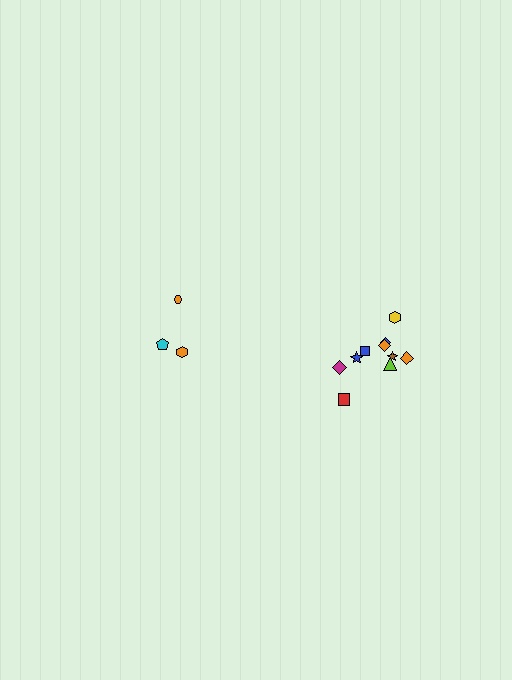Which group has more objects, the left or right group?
The right group.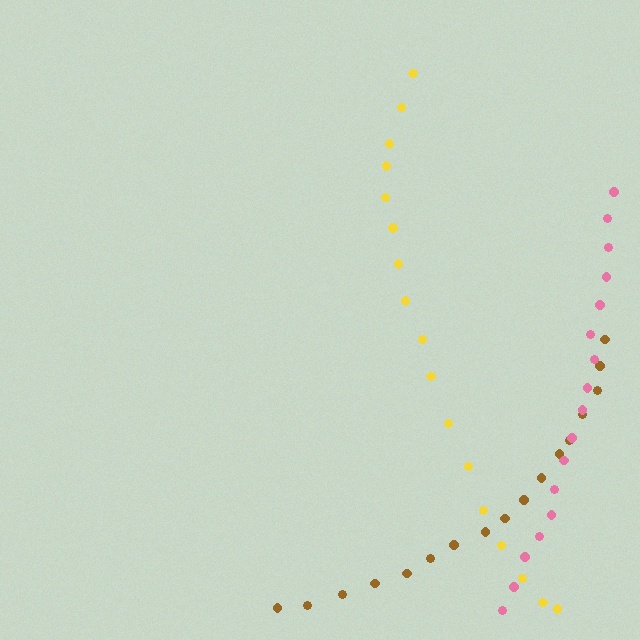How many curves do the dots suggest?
There are 3 distinct paths.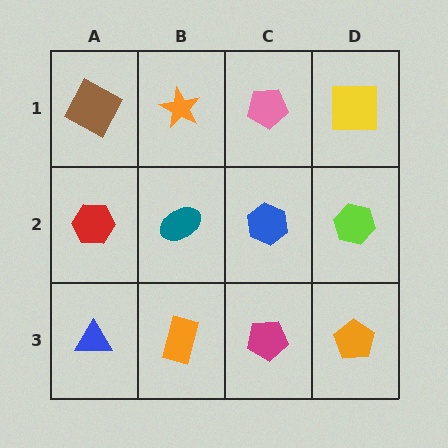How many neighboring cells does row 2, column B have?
4.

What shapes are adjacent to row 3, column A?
A red hexagon (row 2, column A), an orange rectangle (row 3, column B).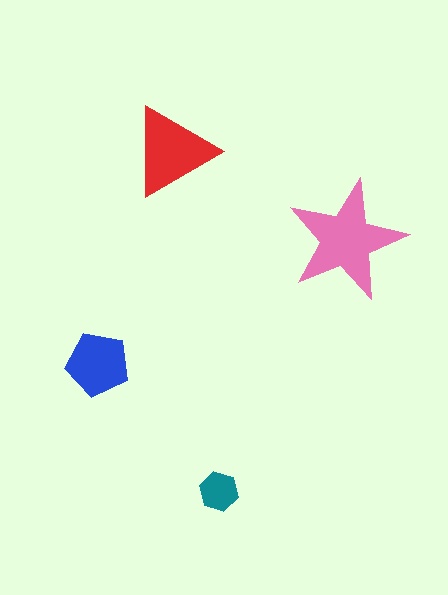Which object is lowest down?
The teal hexagon is bottommost.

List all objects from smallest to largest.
The teal hexagon, the blue pentagon, the red triangle, the pink star.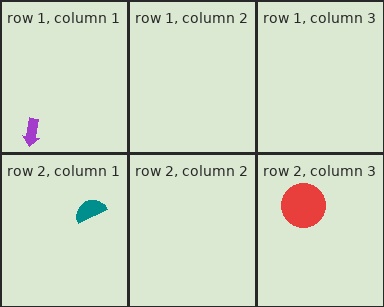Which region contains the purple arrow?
The row 1, column 1 region.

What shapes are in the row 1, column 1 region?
The purple arrow.